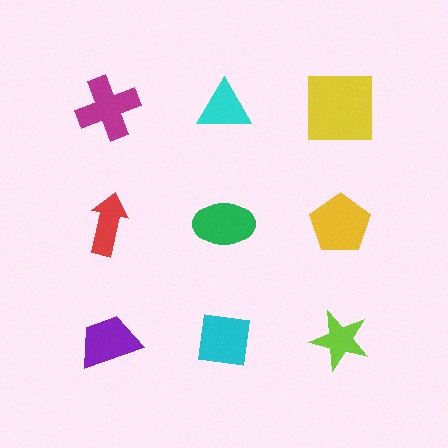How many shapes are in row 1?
3 shapes.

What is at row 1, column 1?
A magenta cross.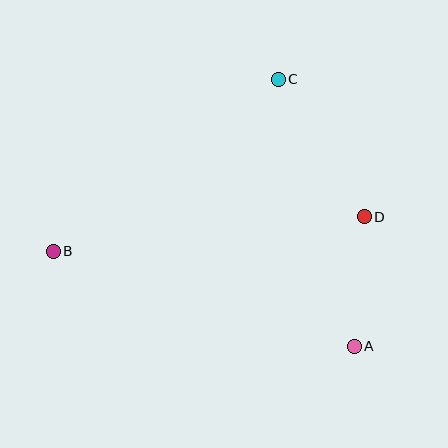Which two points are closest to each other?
Points A and D are closest to each other.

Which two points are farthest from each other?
Points A and B are farthest from each other.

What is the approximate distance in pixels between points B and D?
The distance between B and D is approximately 313 pixels.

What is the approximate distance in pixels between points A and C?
The distance between A and C is approximately 278 pixels.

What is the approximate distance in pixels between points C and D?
The distance between C and D is approximately 162 pixels.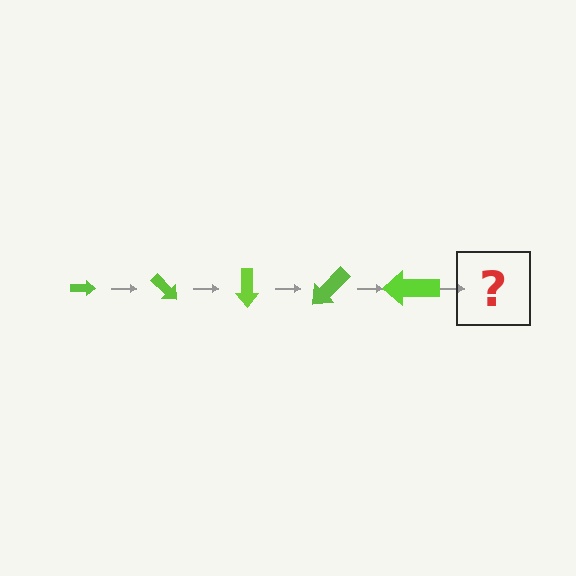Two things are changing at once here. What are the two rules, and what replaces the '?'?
The two rules are that the arrow grows larger each step and it rotates 45 degrees each step. The '?' should be an arrow, larger than the previous one and rotated 225 degrees from the start.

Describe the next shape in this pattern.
It should be an arrow, larger than the previous one and rotated 225 degrees from the start.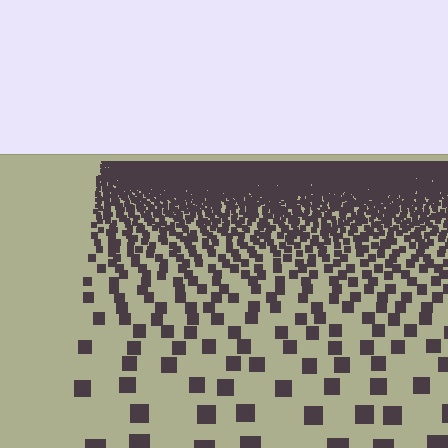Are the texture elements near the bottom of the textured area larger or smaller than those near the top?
Larger. Near the bottom, elements are closer to the viewer and appear at a bigger on-screen size.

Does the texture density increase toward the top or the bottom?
Density increases toward the top.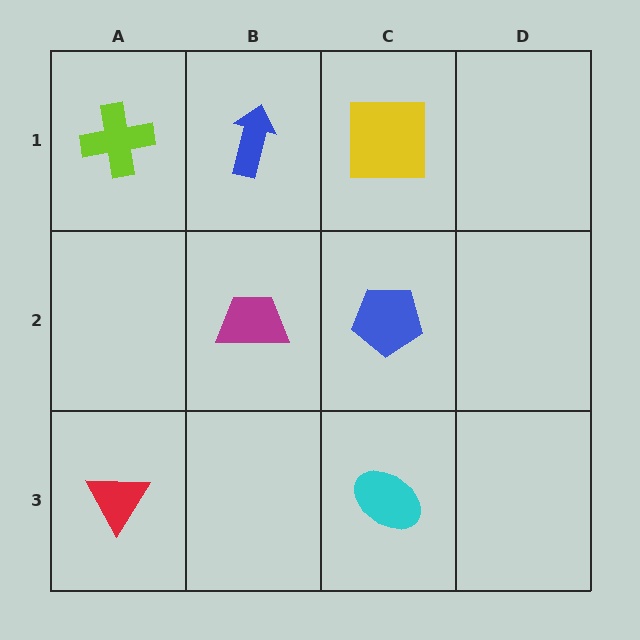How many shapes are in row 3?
2 shapes.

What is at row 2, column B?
A magenta trapezoid.